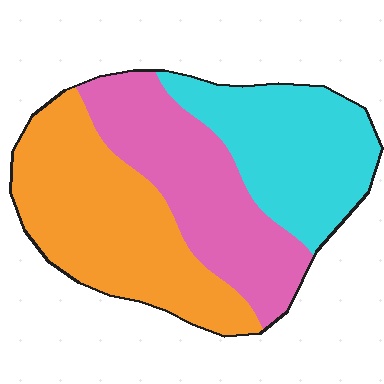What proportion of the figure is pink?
Pink takes up between a quarter and a half of the figure.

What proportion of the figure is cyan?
Cyan takes up about one third (1/3) of the figure.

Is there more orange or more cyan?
Orange.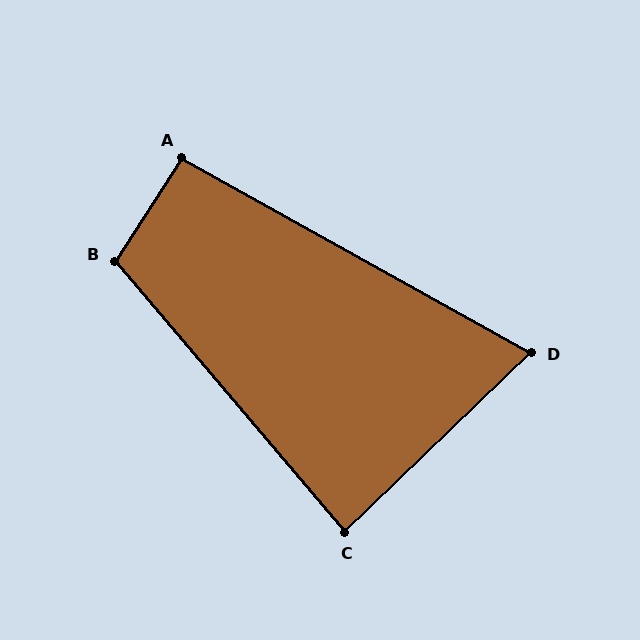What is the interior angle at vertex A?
Approximately 94 degrees (approximately right).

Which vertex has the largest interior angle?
B, at approximately 107 degrees.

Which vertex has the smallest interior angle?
D, at approximately 73 degrees.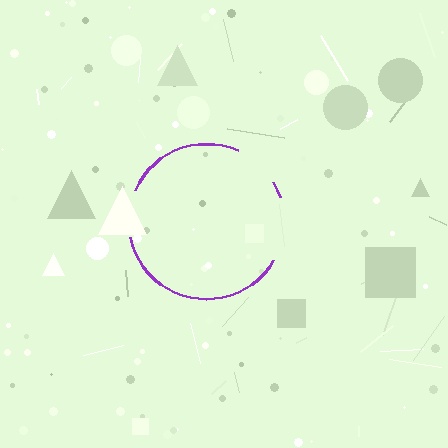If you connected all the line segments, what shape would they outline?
They would outline a circle.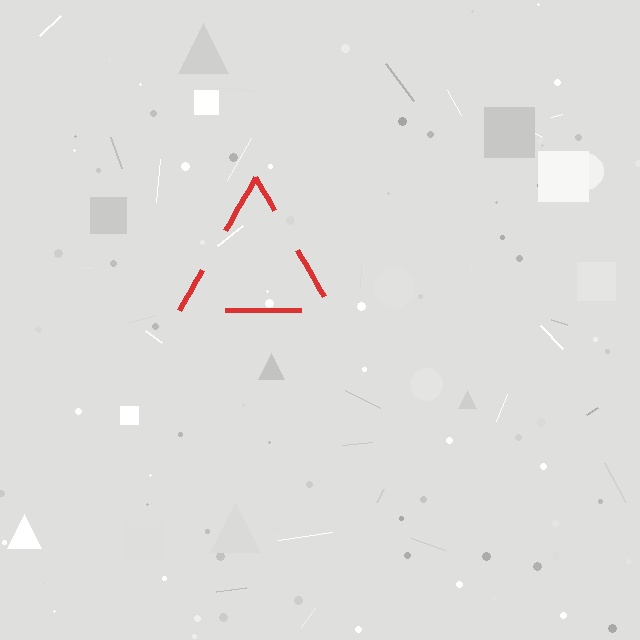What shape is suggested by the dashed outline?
The dashed outline suggests a triangle.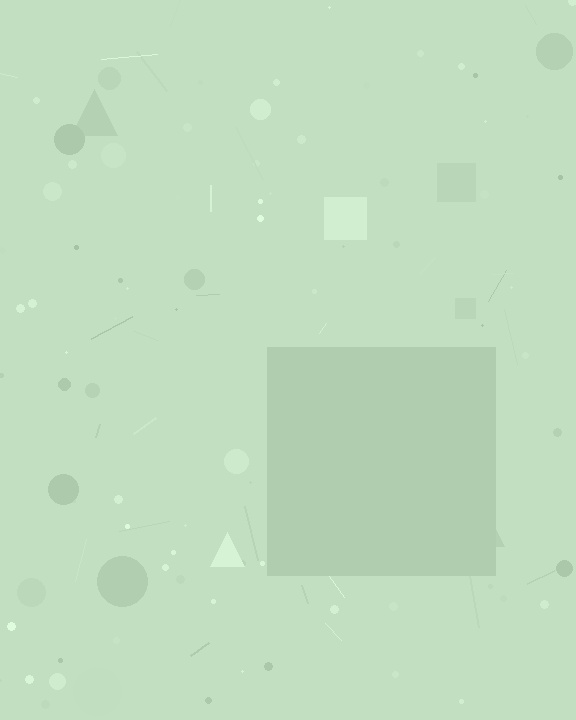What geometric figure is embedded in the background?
A square is embedded in the background.